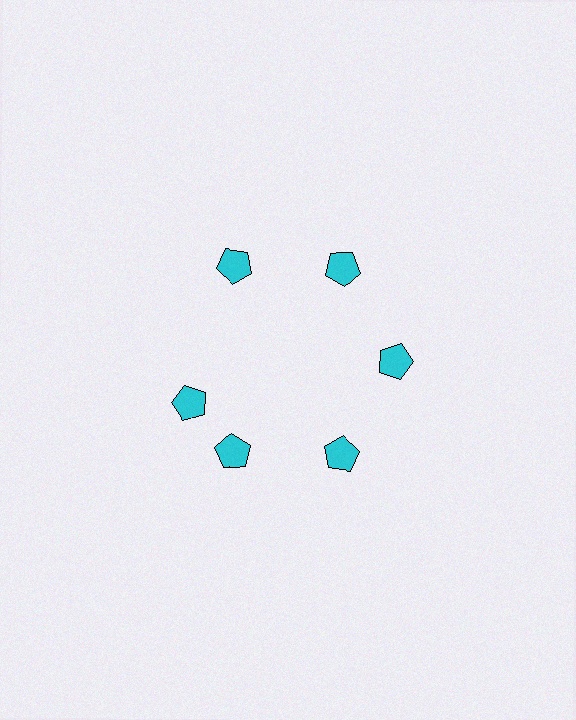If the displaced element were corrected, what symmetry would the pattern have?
It would have 6-fold rotational symmetry — the pattern would map onto itself every 60 degrees.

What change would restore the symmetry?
The symmetry would be restored by rotating it back into even spacing with its neighbors so that all 6 pentagons sit at equal angles and equal distance from the center.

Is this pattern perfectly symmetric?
No. The 6 cyan pentagons are arranged in a ring, but one element near the 9 o'clock position is rotated out of alignment along the ring, breaking the 6-fold rotational symmetry.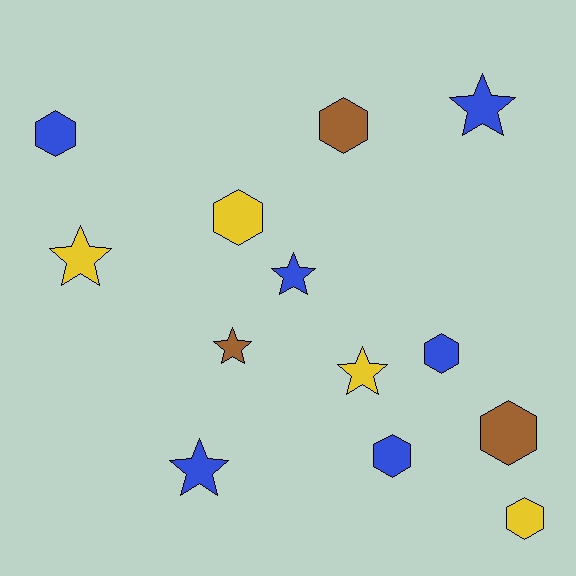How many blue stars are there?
There are 3 blue stars.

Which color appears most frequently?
Blue, with 6 objects.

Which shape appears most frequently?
Hexagon, with 7 objects.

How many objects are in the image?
There are 13 objects.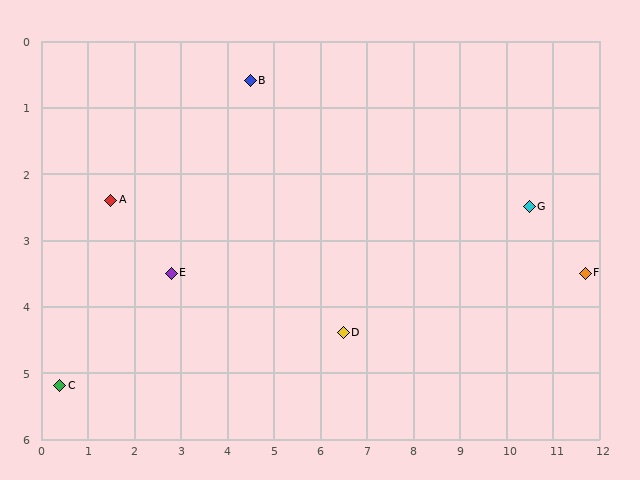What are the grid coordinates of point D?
Point D is at approximately (6.5, 4.4).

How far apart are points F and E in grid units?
Points F and E are about 8.9 grid units apart.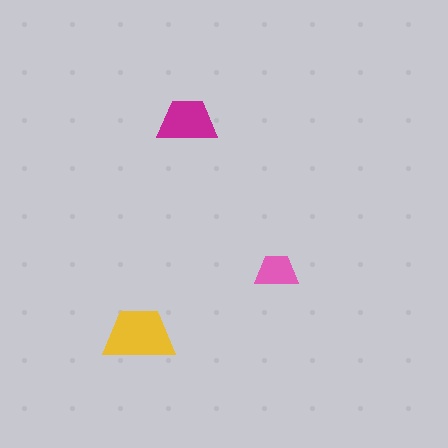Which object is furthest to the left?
The yellow trapezoid is leftmost.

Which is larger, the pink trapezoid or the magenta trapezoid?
The magenta one.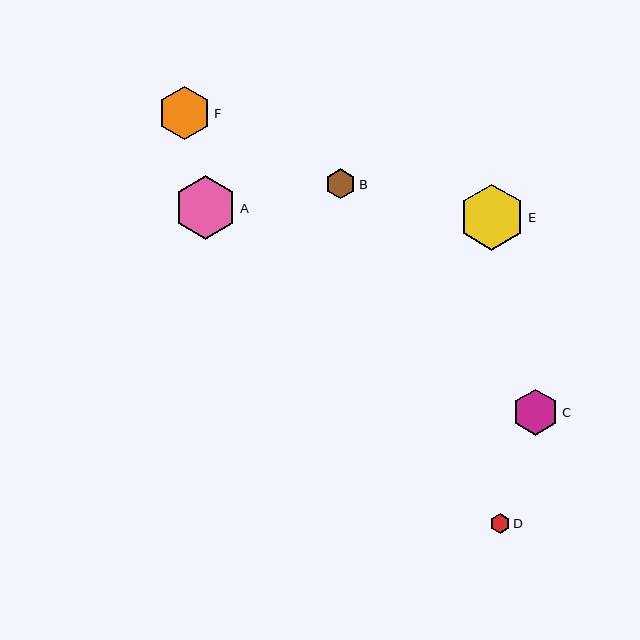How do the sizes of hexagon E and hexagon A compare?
Hexagon E and hexagon A are approximately the same size.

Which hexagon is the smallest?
Hexagon D is the smallest with a size of approximately 20 pixels.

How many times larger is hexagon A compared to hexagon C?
Hexagon A is approximately 1.4 times the size of hexagon C.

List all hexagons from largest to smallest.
From largest to smallest: E, A, F, C, B, D.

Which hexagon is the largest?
Hexagon E is the largest with a size of approximately 67 pixels.